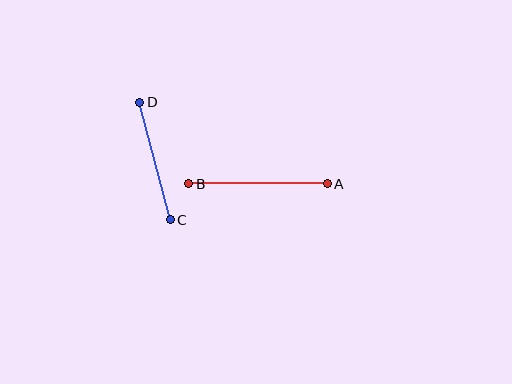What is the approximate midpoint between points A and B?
The midpoint is at approximately (258, 184) pixels.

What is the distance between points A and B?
The distance is approximately 139 pixels.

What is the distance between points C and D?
The distance is approximately 121 pixels.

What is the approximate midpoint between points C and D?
The midpoint is at approximately (155, 161) pixels.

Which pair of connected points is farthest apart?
Points A and B are farthest apart.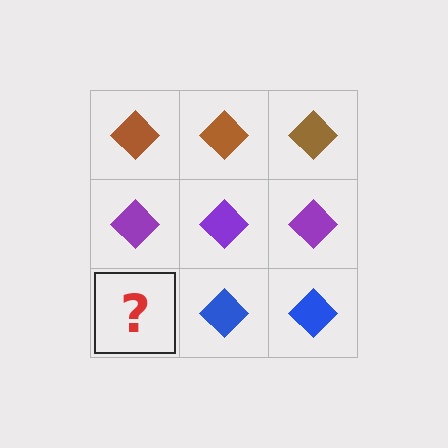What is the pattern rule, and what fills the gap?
The rule is that each row has a consistent color. The gap should be filled with a blue diamond.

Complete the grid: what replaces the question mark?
The question mark should be replaced with a blue diamond.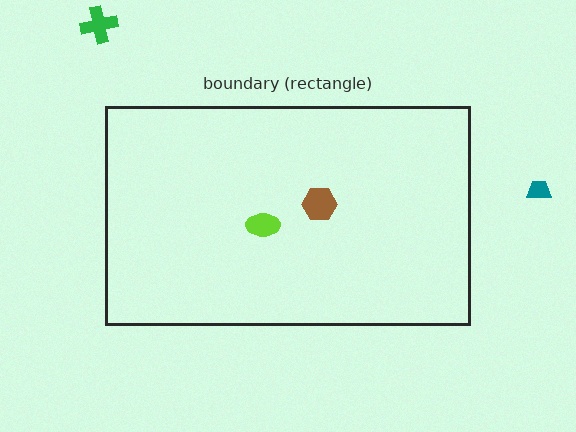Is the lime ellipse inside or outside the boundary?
Inside.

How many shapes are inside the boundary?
2 inside, 2 outside.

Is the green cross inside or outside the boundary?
Outside.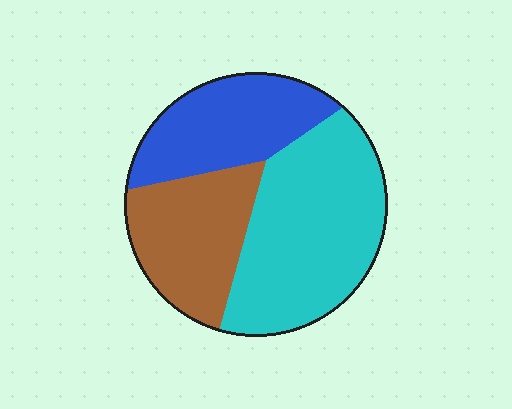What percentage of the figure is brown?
Brown takes up about one quarter (1/4) of the figure.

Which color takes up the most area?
Cyan, at roughly 45%.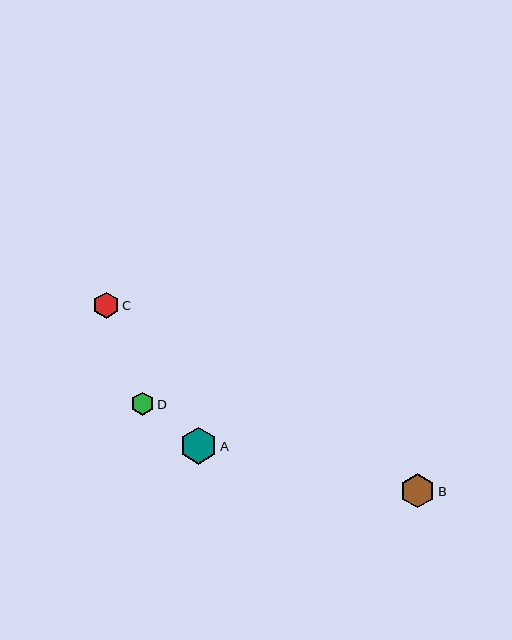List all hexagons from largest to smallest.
From largest to smallest: A, B, C, D.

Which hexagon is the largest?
Hexagon A is the largest with a size of approximately 37 pixels.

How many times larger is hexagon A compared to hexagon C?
Hexagon A is approximately 1.4 times the size of hexagon C.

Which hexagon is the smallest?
Hexagon D is the smallest with a size of approximately 24 pixels.